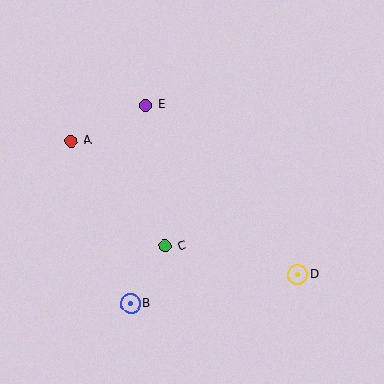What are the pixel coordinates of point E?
Point E is at (145, 105).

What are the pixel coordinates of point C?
Point C is at (165, 246).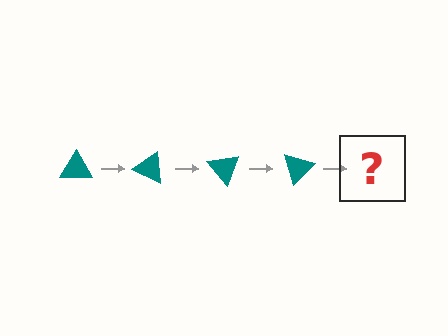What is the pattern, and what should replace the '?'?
The pattern is that the triangle rotates 25 degrees each step. The '?' should be a teal triangle rotated 100 degrees.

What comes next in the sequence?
The next element should be a teal triangle rotated 100 degrees.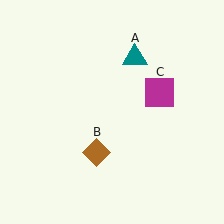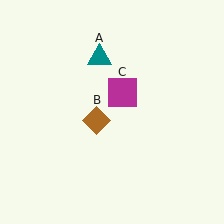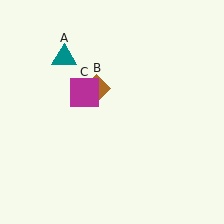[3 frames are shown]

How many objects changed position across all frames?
3 objects changed position: teal triangle (object A), brown diamond (object B), magenta square (object C).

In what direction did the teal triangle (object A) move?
The teal triangle (object A) moved left.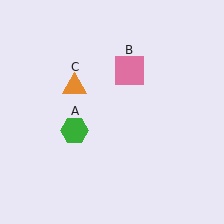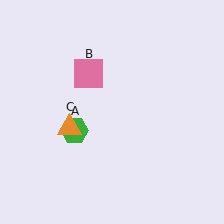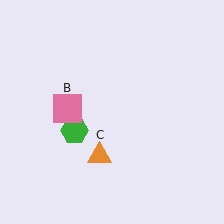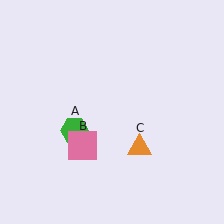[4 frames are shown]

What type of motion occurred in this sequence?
The pink square (object B), orange triangle (object C) rotated counterclockwise around the center of the scene.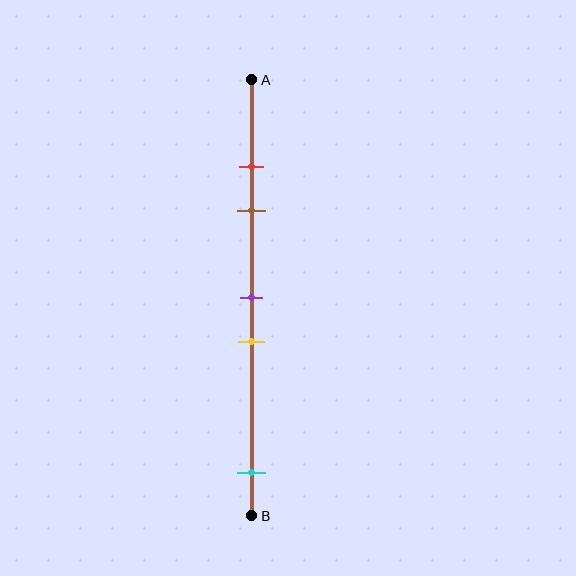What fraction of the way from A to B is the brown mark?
The brown mark is approximately 30% (0.3) of the way from A to B.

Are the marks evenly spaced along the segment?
No, the marks are not evenly spaced.